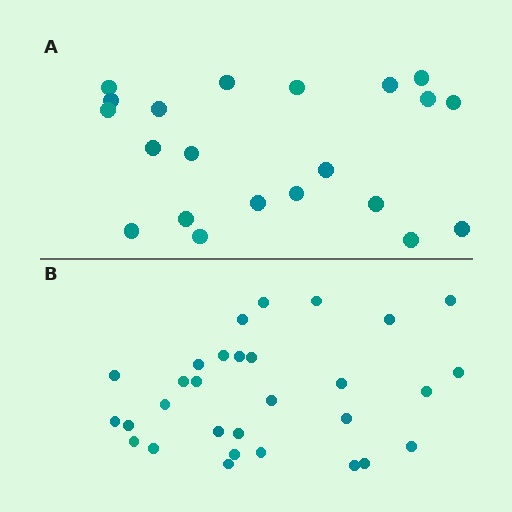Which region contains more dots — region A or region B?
Region B (the bottom region) has more dots.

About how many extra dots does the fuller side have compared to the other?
Region B has roughly 8 or so more dots than region A.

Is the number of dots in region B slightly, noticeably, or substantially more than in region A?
Region B has noticeably more, but not dramatically so. The ratio is roughly 1.4 to 1.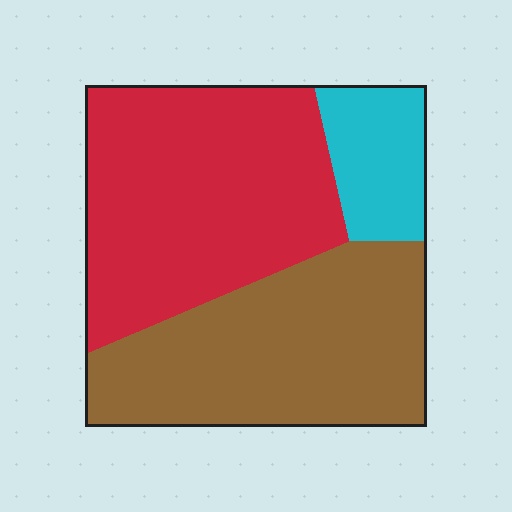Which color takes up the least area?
Cyan, at roughly 15%.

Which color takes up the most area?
Red, at roughly 45%.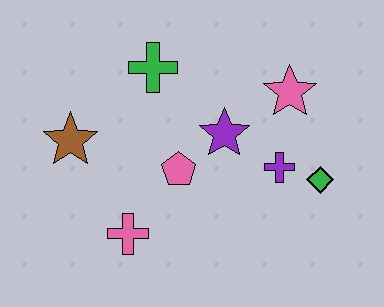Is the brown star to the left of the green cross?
Yes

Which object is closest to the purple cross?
The green diamond is closest to the purple cross.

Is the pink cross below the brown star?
Yes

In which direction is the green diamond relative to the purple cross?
The green diamond is to the right of the purple cross.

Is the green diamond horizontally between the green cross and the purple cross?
No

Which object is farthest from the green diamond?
The brown star is farthest from the green diamond.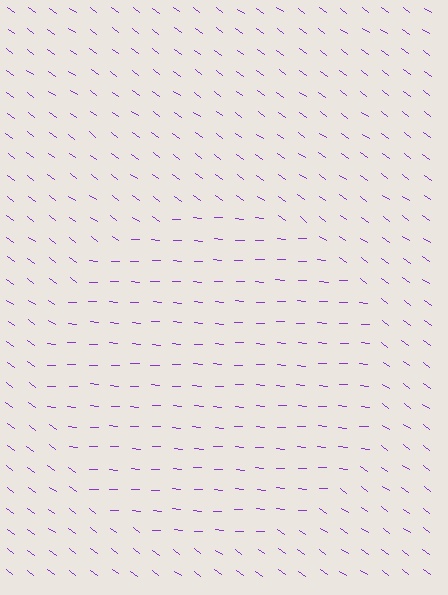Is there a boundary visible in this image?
Yes, there is a texture boundary formed by a change in line orientation.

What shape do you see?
I see a circle.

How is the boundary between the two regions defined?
The boundary is defined purely by a change in line orientation (approximately 32 degrees difference). All lines are the same color and thickness.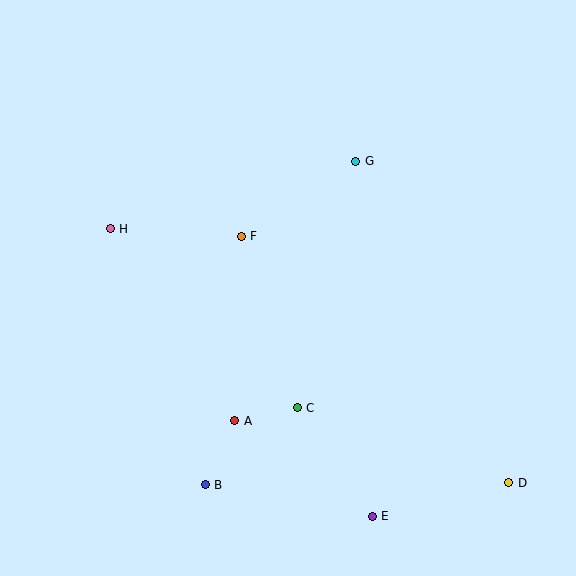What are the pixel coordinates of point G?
Point G is at (356, 161).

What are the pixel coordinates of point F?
Point F is at (241, 236).